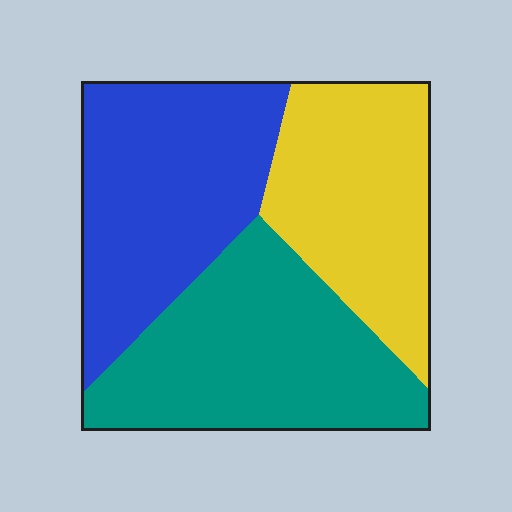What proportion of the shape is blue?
Blue covers roughly 35% of the shape.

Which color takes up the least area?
Yellow, at roughly 30%.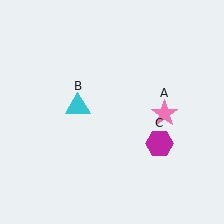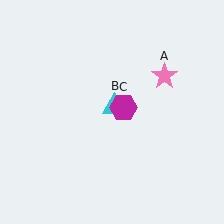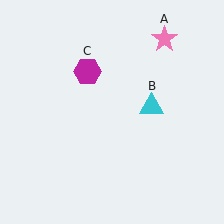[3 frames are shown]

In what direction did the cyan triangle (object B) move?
The cyan triangle (object B) moved right.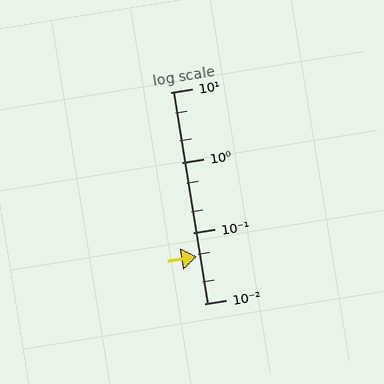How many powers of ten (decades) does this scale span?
The scale spans 3 decades, from 0.01 to 10.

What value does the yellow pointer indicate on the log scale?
The pointer indicates approximately 0.047.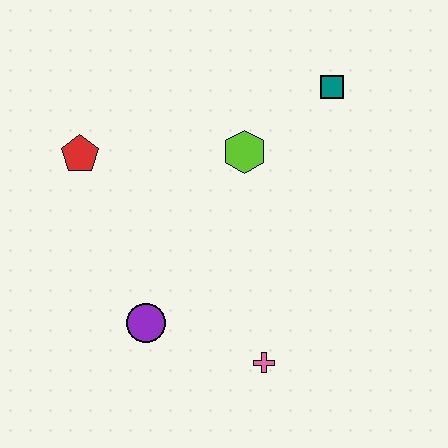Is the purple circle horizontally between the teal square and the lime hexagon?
No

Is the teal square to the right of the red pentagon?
Yes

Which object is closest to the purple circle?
The pink cross is closest to the purple circle.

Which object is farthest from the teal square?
The purple circle is farthest from the teal square.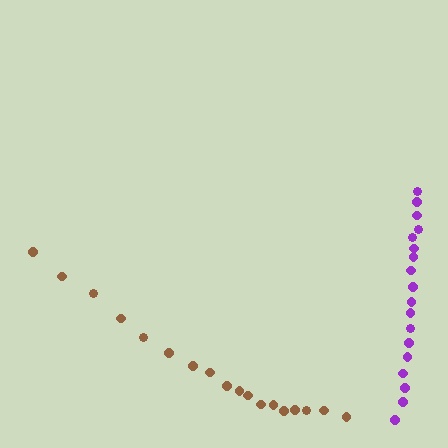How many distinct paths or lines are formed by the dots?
There are 2 distinct paths.